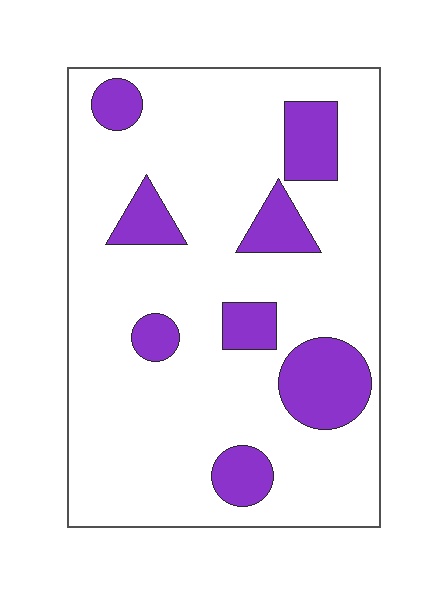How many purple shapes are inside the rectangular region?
8.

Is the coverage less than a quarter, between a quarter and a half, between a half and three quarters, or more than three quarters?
Less than a quarter.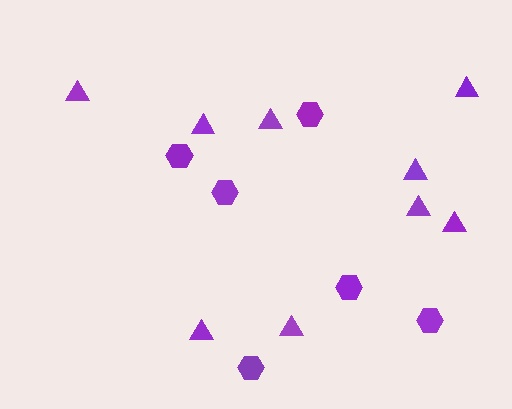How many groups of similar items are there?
There are 2 groups: one group of hexagons (6) and one group of triangles (9).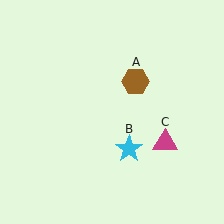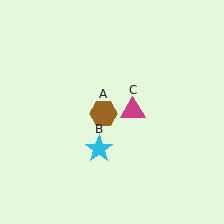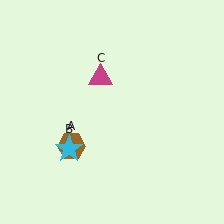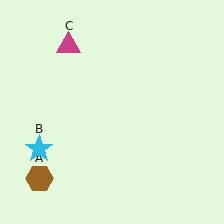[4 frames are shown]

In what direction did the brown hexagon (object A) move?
The brown hexagon (object A) moved down and to the left.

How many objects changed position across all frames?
3 objects changed position: brown hexagon (object A), cyan star (object B), magenta triangle (object C).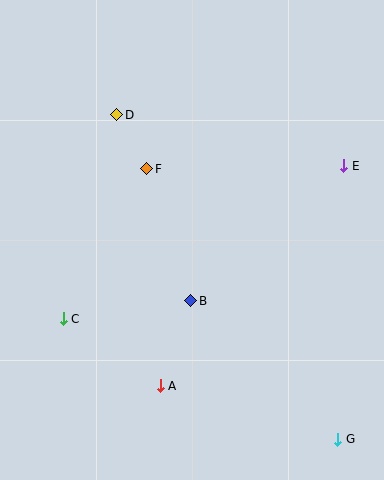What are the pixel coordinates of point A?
Point A is at (160, 386).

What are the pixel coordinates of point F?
Point F is at (147, 169).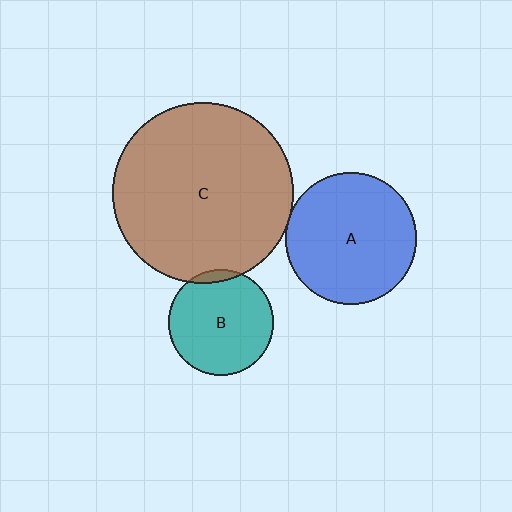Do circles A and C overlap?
Yes.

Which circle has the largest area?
Circle C (brown).